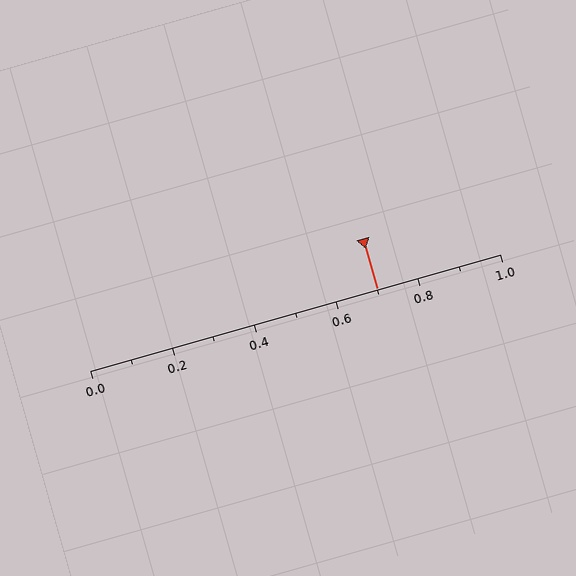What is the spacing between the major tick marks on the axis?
The major ticks are spaced 0.2 apart.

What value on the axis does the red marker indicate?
The marker indicates approximately 0.7.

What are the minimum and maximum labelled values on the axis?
The axis runs from 0.0 to 1.0.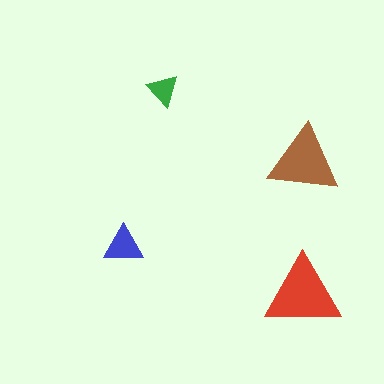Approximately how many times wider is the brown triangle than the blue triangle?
About 2 times wider.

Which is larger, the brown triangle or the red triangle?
The red one.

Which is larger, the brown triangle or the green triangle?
The brown one.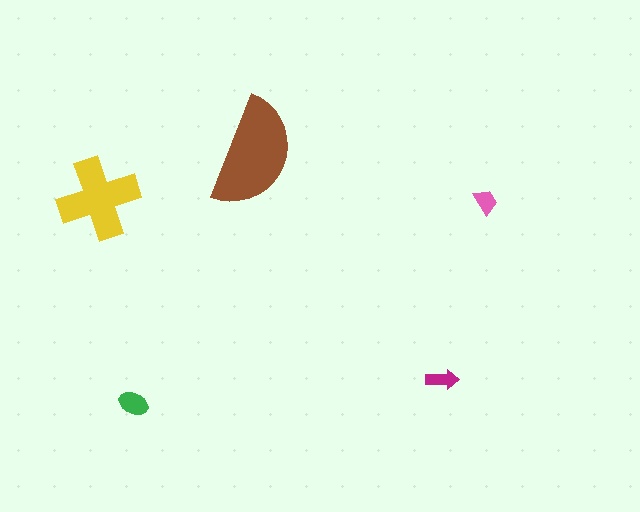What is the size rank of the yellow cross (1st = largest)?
2nd.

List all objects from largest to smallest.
The brown semicircle, the yellow cross, the green ellipse, the magenta arrow, the pink trapezoid.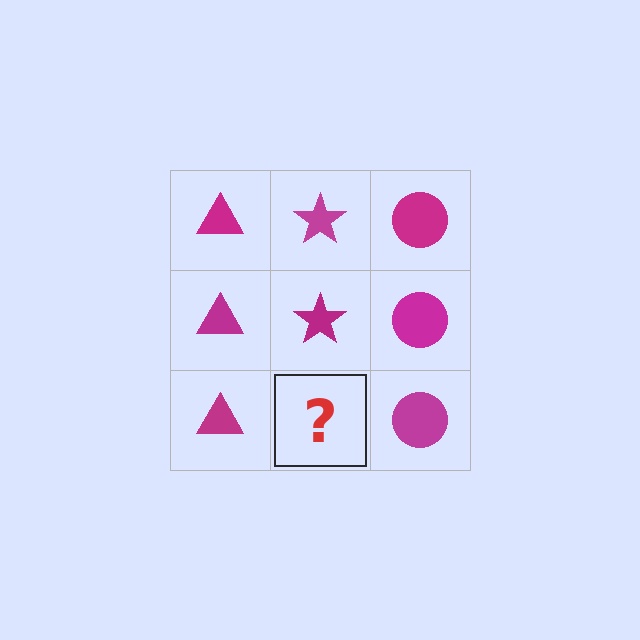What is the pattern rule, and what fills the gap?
The rule is that each column has a consistent shape. The gap should be filled with a magenta star.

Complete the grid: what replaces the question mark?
The question mark should be replaced with a magenta star.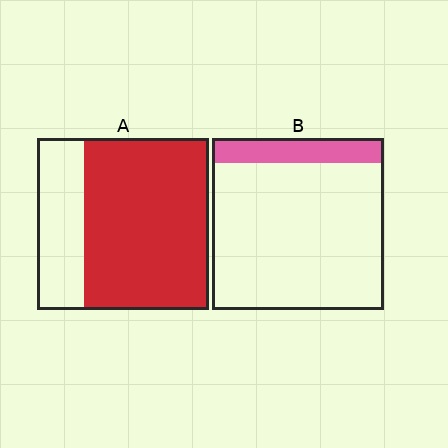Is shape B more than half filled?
No.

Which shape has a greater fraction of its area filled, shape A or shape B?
Shape A.